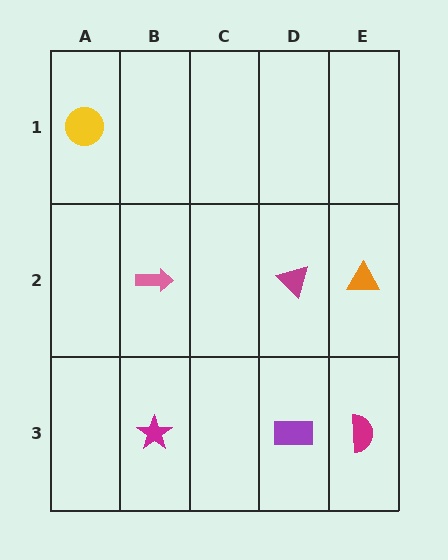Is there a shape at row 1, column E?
No, that cell is empty.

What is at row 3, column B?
A magenta star.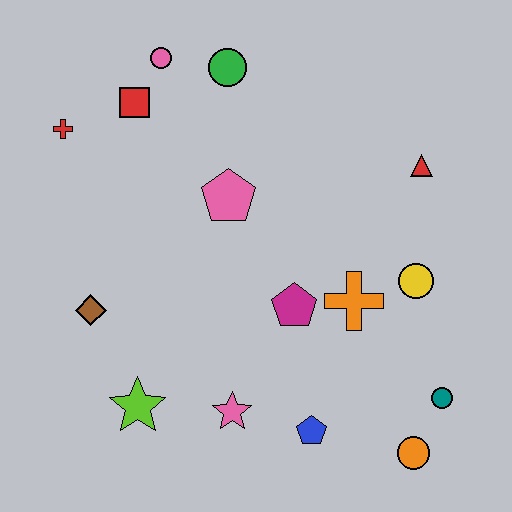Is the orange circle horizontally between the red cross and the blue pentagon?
No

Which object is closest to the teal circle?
The orange circle is closest to the teal circle.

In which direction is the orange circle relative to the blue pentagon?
The orange circle is to the right of the blue pentagon.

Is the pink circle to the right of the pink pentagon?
No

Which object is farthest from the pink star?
The pink circle is farthest from the pink star.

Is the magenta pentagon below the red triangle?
Yes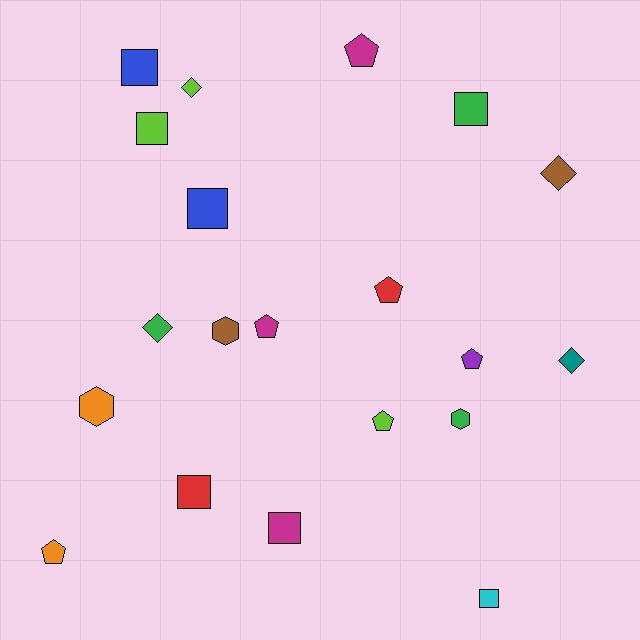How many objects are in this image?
There are 20 objects.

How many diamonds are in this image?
There are 4 diamonds.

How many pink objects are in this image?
There are no pink objects.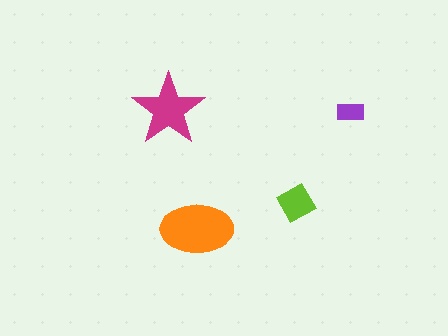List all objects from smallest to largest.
The purple rectangle, the lime diamond, the magenta star, the orange ellipse.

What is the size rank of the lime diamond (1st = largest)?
3rd.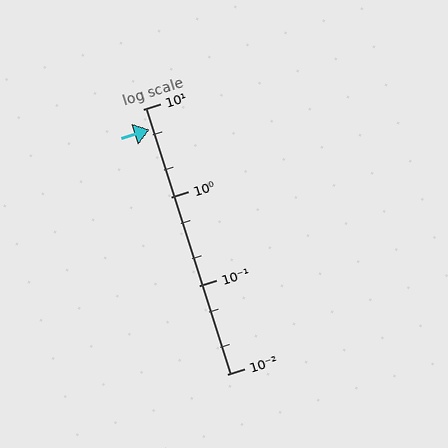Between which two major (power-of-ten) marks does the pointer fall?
The pointer is between 1 and 10.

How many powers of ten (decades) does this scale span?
The scale spans 3 decades, from 0.01 to 10.